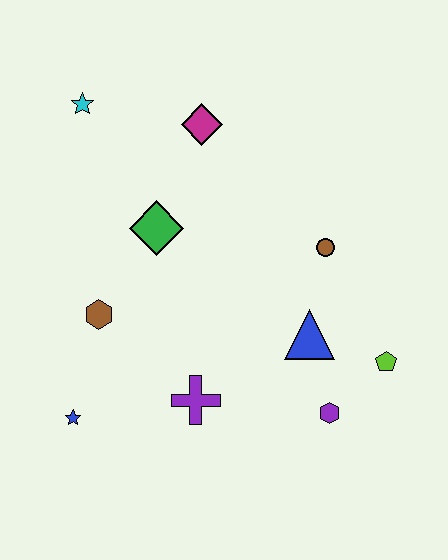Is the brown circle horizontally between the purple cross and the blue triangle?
No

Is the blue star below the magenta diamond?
Yes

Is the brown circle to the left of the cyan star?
No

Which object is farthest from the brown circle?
The blue star is farthest from the brown circle.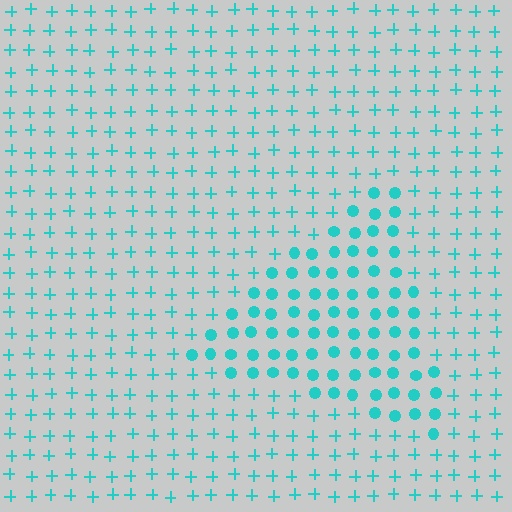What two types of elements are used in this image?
The image uses circles inside the triangle region and plus signs outside it.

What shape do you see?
I see a triangle.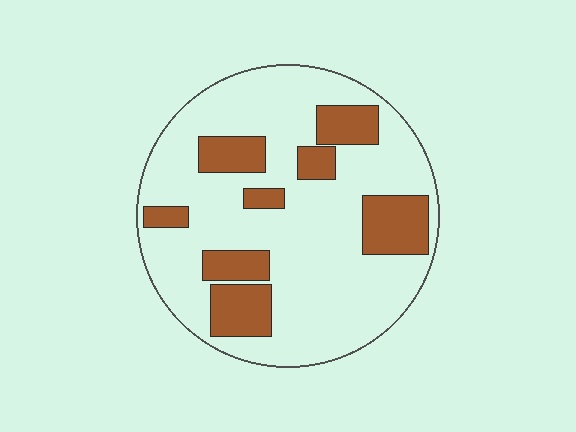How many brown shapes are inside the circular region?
8.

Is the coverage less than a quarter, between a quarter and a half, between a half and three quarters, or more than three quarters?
Less than a quarter.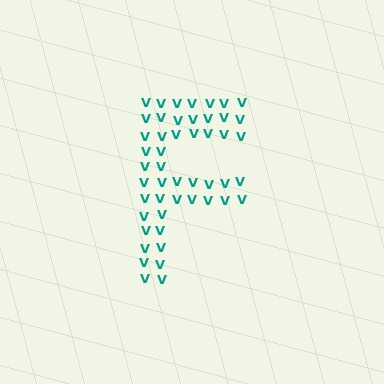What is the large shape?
The large shape is the letter F.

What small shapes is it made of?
It is made of small letter V's.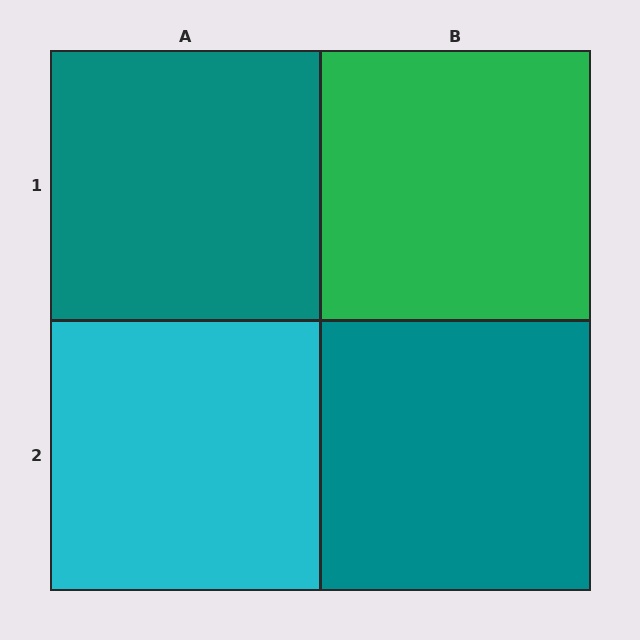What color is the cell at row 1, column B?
Green.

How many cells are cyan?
1 cell is cyan.